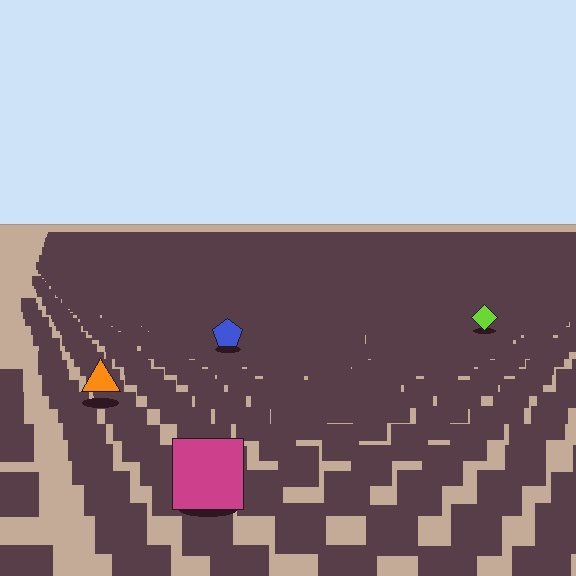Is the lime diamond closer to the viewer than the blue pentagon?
No. The blue pentagon is closer — you can tell from the texture gradient: the ground texture is coarser near it.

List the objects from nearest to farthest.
From nearest to farthest: the magenta square, the orange triangle, the blue pentagon, the lime diamond.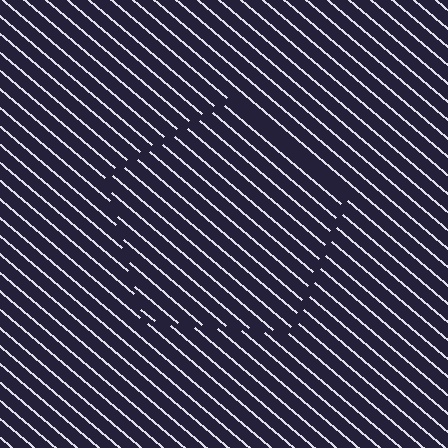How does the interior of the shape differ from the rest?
The interior of the shape contains the same grating, shifted by half a period — the contour is defined by the phase discontinuity where line-ends from the inner and outer gratings abut.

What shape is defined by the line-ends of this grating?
An illusory pentagon. The interior of the shape contains the same grating, shifted by half a period — the contour is defined by the phase discontinuity where line-ends from the inner and outer gratings abut.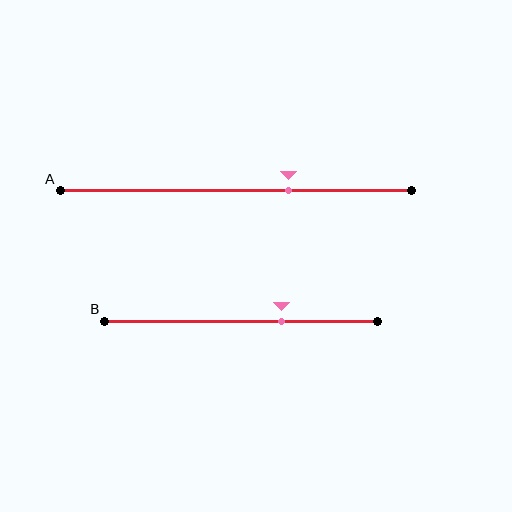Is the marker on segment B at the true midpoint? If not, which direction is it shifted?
No, the marker on segment B is shifted to the right by about 15% of the segment length.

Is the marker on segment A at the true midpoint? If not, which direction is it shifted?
No, the marker on segment A is shifted to the right by about 15% of the segment length.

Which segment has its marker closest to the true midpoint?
Segment A has its marker closest to the true midpoint.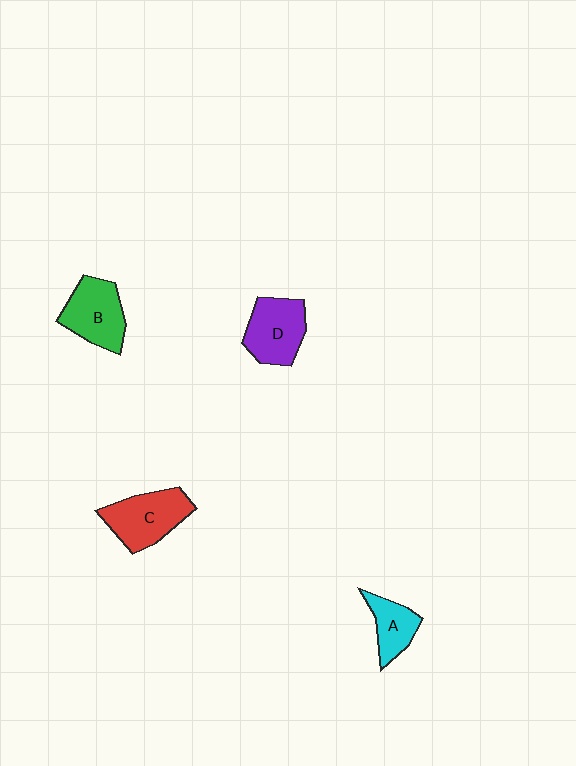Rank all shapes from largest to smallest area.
From largest to smallest: C (red), B (green), D (purple), A (cyan).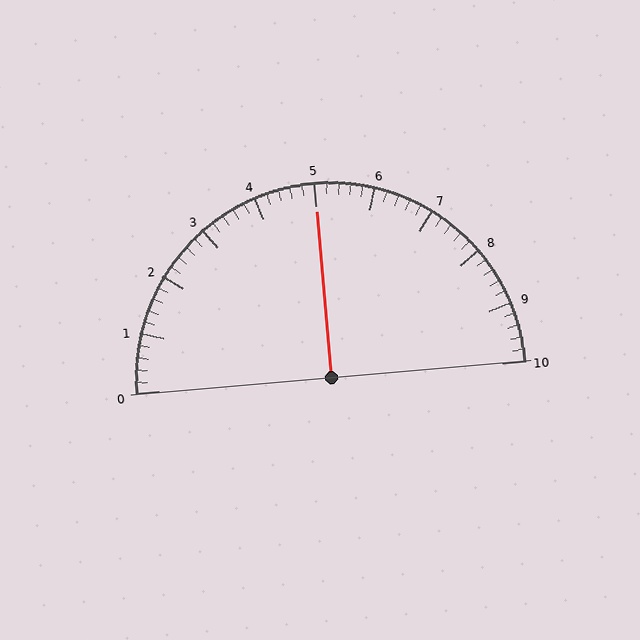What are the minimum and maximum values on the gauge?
The gauge ranges from 0 to 10.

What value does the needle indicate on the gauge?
The needle indicates approximately 5.0.